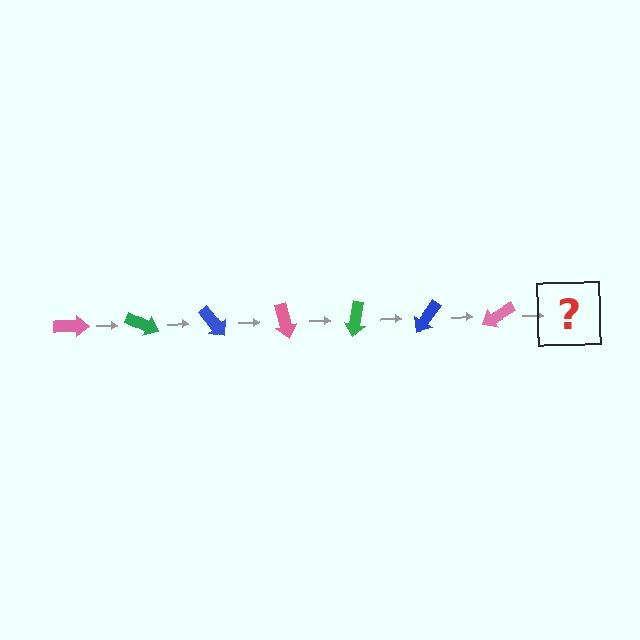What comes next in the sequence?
The next element should be a green arrow, rotated 175 degrees from the start.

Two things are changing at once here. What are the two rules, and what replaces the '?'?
The two rules are that it rotates 25 degrees each step and the color cycles through pink, green, and blue. The '?' should be a green arrow, rotated 175 degrees from the start.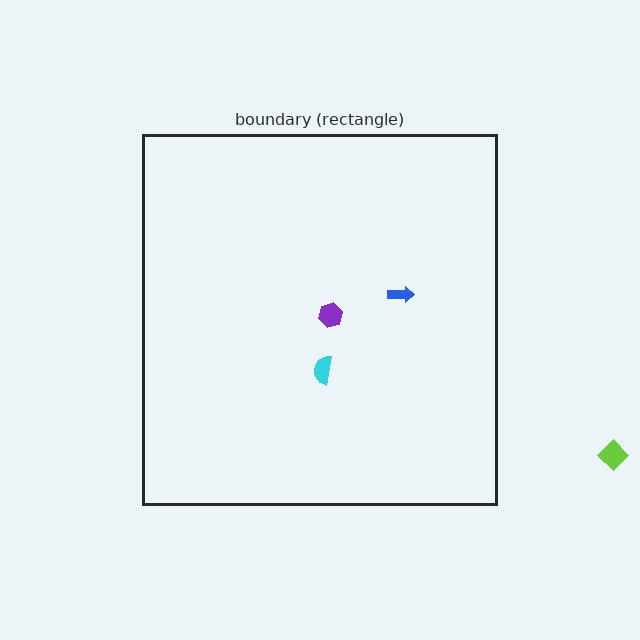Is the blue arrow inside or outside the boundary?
Inside.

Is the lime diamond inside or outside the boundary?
Outside.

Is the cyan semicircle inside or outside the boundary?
Inside.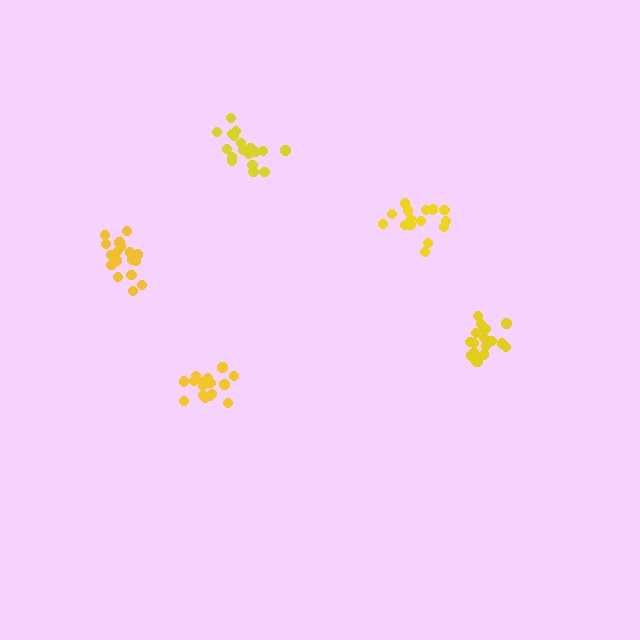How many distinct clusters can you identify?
There are 5 distinct clusters.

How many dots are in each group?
Group 1: 15 dots, Group 2: 18 dots, Group 3: 17 dots, Group 4: 19 dots, Group 5: 19 dots (88 total).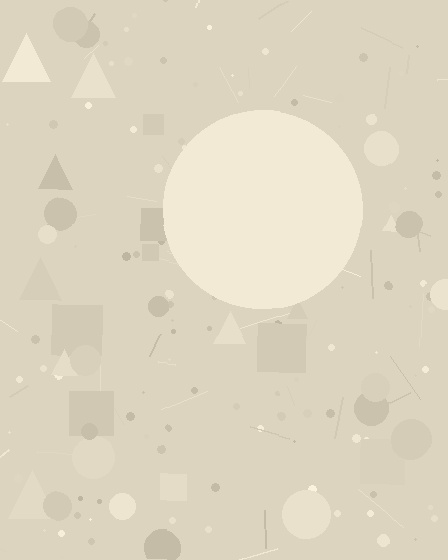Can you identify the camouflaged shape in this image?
The camouflaged shape is a circle.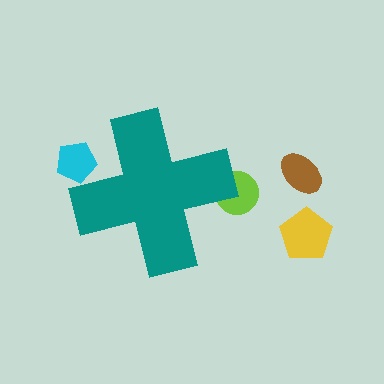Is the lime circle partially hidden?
Yes, the lime circle is partially hidden behind the teal cross.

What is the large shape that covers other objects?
A teal cross.